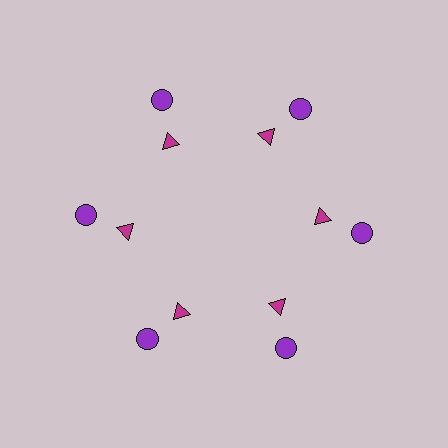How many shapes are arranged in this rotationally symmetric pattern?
There are 12 shapes, arranged in 6 groups of 2.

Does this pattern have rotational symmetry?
Yes, this pattern has 6-fold rotational symmetry. It looks the same after rotating 60 degrees around the center.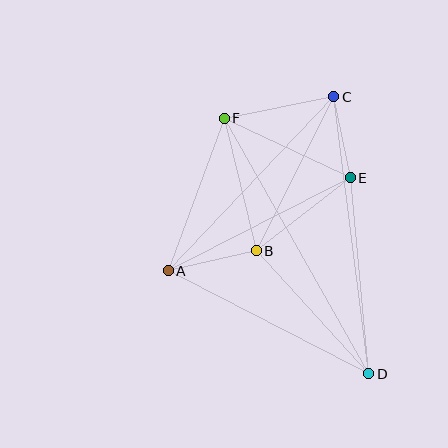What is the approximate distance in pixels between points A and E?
The distance between A and E is approximately 204 pixels.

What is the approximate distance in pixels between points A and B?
The distance between A and B is approximately 90 pixels.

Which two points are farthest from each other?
Points D and F are farthest from each other.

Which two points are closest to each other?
Points C and E are closest to each other.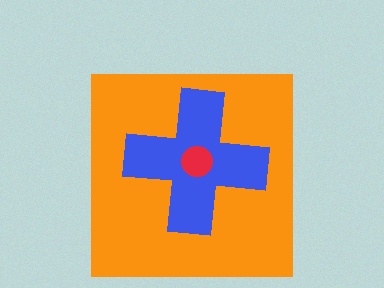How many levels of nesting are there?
3.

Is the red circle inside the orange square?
Yes.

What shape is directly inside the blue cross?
The red circle.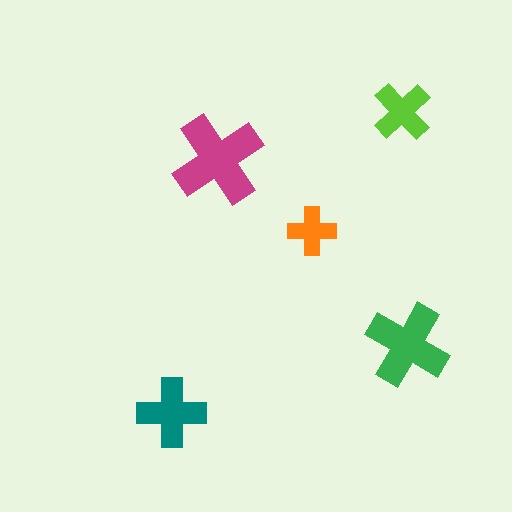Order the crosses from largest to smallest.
the magenta one, the green one, the teal one, the lime one, the orange one.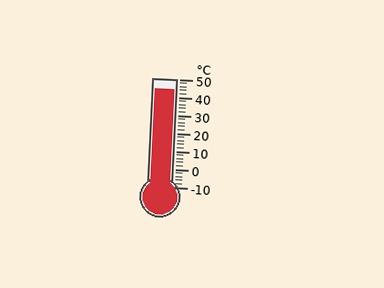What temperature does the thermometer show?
The thermometer shows approximately 44°C.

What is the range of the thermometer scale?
The thermometer scale ranges from -10°C to 50°C.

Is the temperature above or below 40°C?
The temperature is above 40°C.